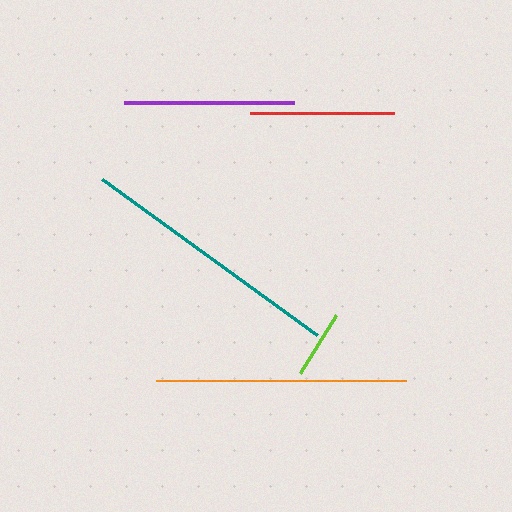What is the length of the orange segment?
The orange segment is approximately 250 pixels long.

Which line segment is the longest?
The teal line is the longest at approximately 265 pixels.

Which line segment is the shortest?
The lime line is the shortest at approximately 68 pixels.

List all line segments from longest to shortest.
From longest to shortest: teal, orange, purple, red, lime.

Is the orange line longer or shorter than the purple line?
The orange line is longer than the purple line.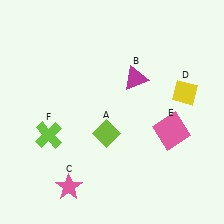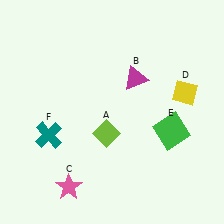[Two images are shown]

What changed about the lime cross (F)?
In Image 1, F is lime. In Image 2, it changed to teal.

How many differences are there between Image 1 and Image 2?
There are 2 differences between the two images.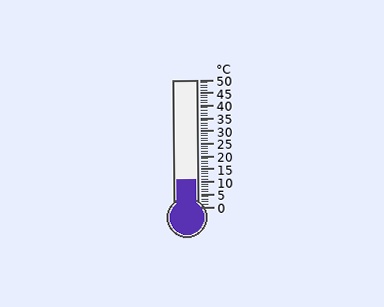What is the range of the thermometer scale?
The thermometer scale ranges from 0°C to 50°C.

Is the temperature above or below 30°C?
The temperature is below 30°C.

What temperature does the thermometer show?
The thermometer shows approximately 11°C.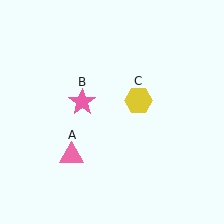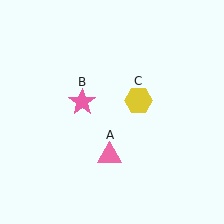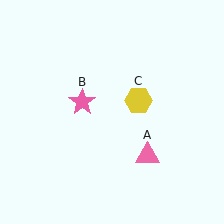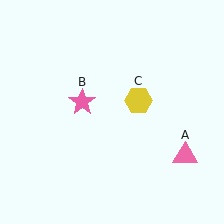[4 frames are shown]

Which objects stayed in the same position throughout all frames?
Pink star (object B) and yellow hexagon (object C) remained stationary.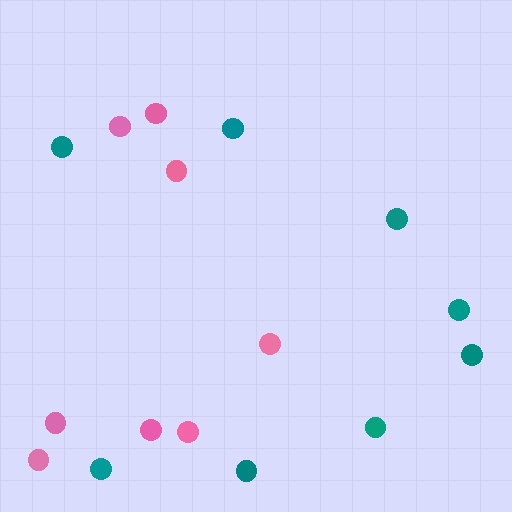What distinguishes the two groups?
There are 2 groups: one group of pink circles (8) and one group of teal circles (8).